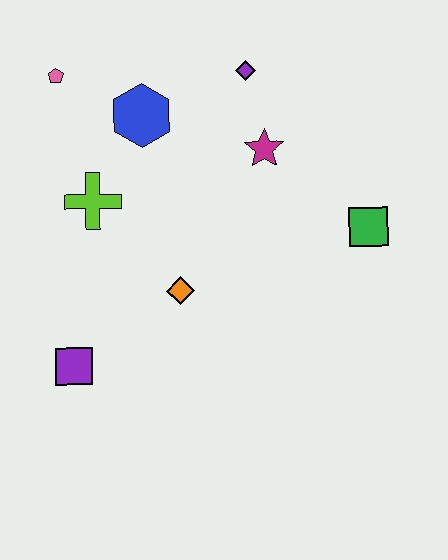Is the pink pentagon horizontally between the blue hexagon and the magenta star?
No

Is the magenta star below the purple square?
No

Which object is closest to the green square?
The magenta star is closest to the green square.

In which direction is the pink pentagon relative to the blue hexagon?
The pink pentagon is to the left of the blue hexagon.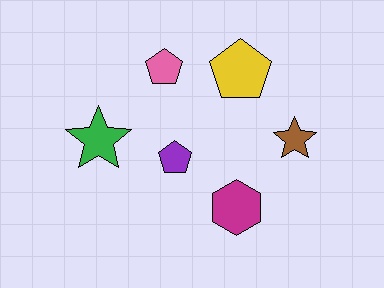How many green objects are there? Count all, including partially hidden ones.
There is 1 green object.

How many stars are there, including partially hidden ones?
There are 2 stars.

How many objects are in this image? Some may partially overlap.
There are 6 objects.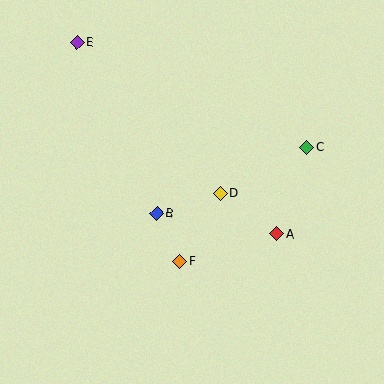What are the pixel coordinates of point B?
Point B is at (157, 213).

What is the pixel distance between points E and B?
The distance between E and B is 189 pixels.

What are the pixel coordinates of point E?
Point E is at (77, 42).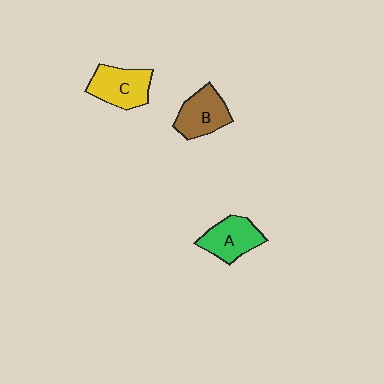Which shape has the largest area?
Shape C (yellow).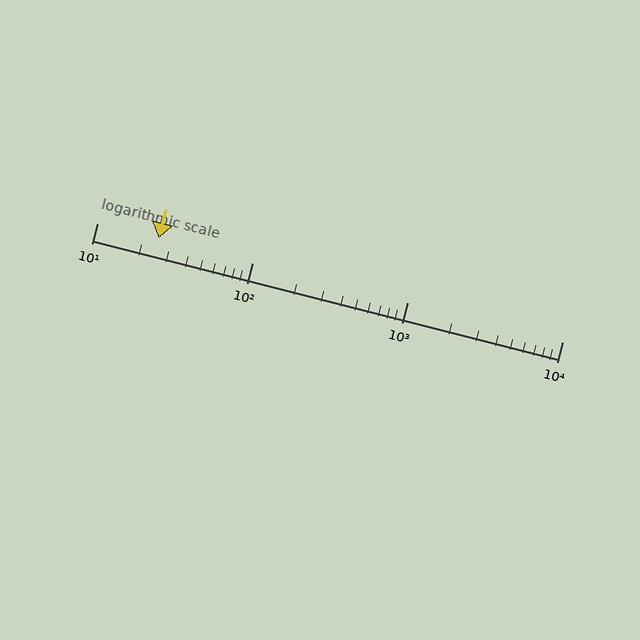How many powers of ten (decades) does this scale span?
The scale spans 3 decades, from 10 to 10000.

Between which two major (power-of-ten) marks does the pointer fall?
The pointer is between 10 and 100.